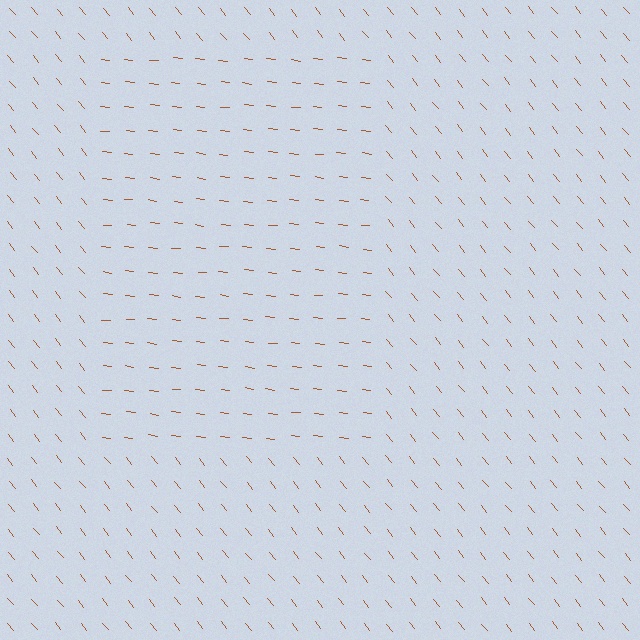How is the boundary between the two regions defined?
The boundary is defined purely by a change in line orientation (approximately 45 degrees difference). All lines are the same color and thickness.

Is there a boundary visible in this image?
Yes, there is a texture boundary formed by a change in line orientation.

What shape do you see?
I see a rectangle.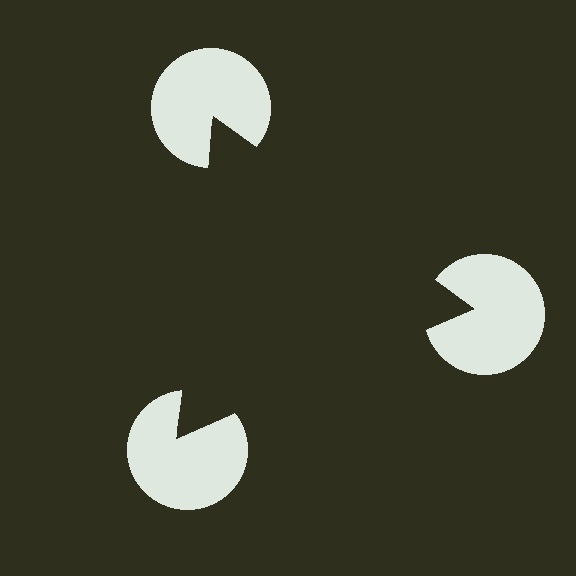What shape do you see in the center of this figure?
An illusory triangle — its edges are inferred from the aligned wedge cuts in the pac-man discs, not physically drawn.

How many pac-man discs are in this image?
There are 3 — one at each vertex of the illusory triangle.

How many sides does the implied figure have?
3 sides.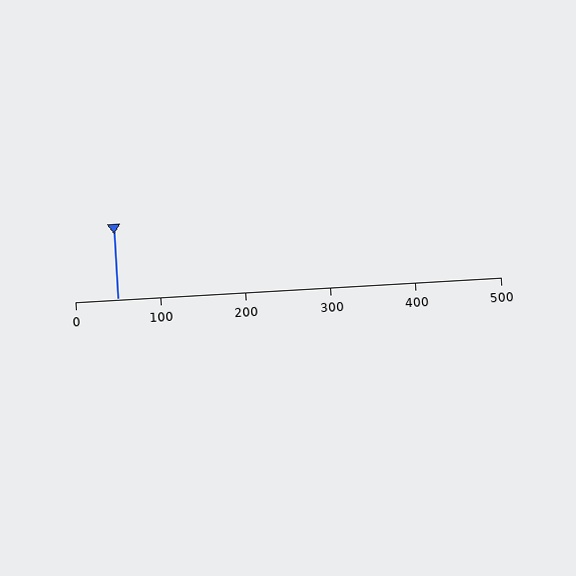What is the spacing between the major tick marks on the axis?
The major ticks are spaced 100 apart.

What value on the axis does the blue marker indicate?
The marker indicates approximately 50.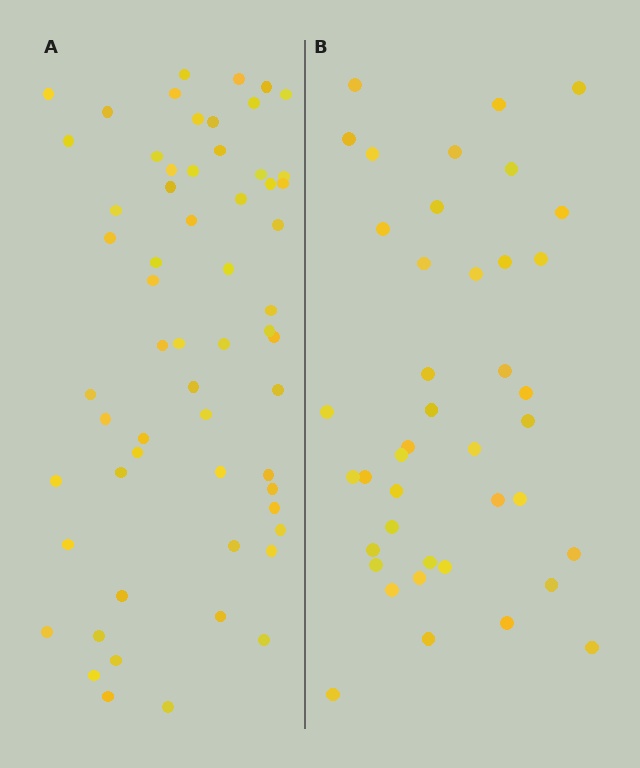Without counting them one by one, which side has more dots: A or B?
Region A (the left region) has more dots.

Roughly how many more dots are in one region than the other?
Region A has approximately 20 more dots than region B.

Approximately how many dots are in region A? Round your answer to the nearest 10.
About 60 dots.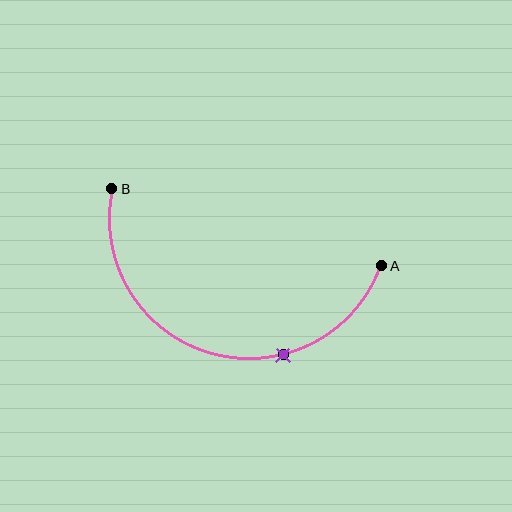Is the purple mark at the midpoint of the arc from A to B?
No. The purple mark lies on the arc but is closer to endpoint A. The arc midpoint would be at the point on the curve equidistant along the arc from both A and B.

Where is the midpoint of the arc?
The arc midpoint is the point on the curve farthest from the straight line joining A and B. It sits below that line.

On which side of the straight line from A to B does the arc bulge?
The arc bulges below the straight line connecting A and B.